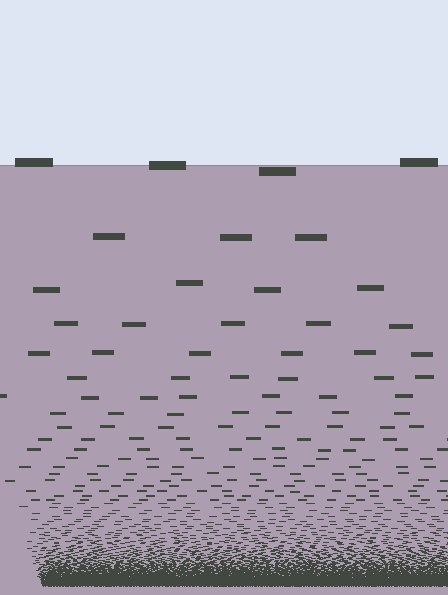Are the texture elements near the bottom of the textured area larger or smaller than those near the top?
Smaller. The gradient is inverted — elements near the bottom are smaller and denser.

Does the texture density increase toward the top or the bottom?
Density increases toward the bottom.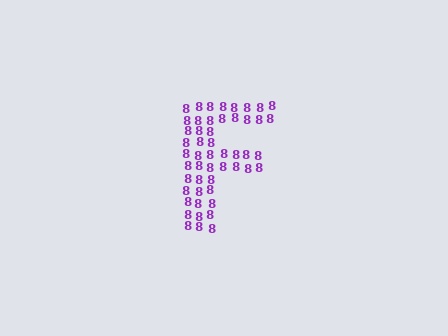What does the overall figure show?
The overall figure shows the letter F.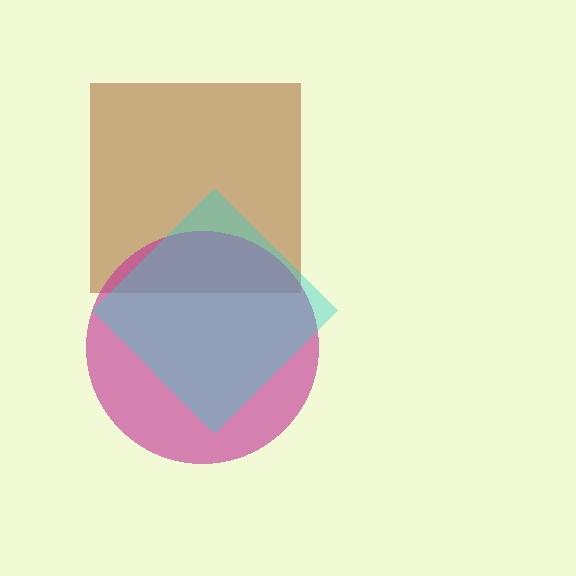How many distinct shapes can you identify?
There are 3 distinct shapes: a brown square, a magenta circle, a cyan diamond.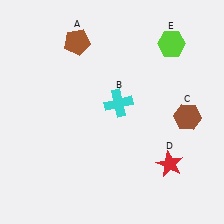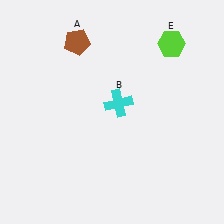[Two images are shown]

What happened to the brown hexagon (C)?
The brown hexagon (C) was removed in Image 2. It was in the bottom-right area of Image 1.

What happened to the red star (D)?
The red star (D) was removed in Image 2. It was in the bottom-right area of Image 1.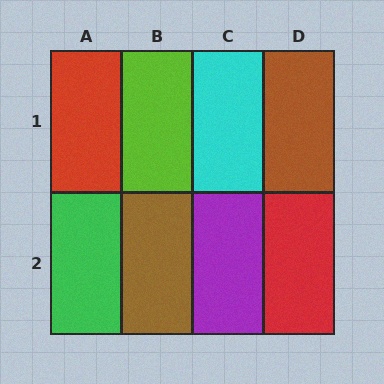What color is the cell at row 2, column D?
Red.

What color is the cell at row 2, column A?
Green.